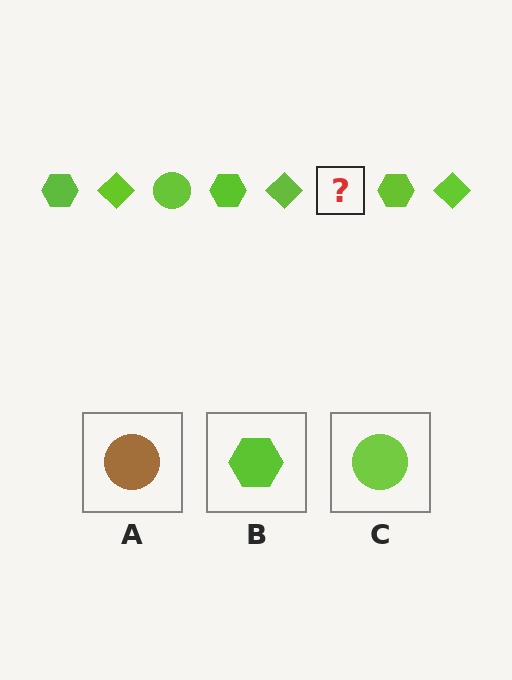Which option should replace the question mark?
Option C.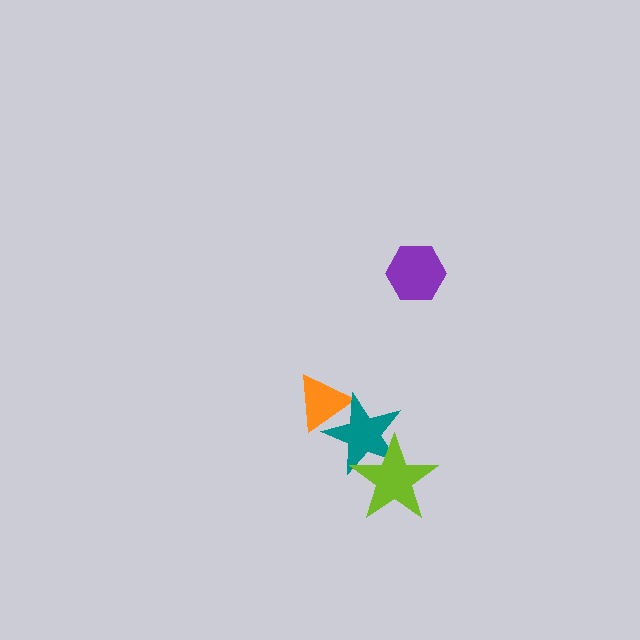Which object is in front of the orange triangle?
The teal star is in front of the orange triangle.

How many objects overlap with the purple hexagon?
0 objects overlap with the purple hexagon.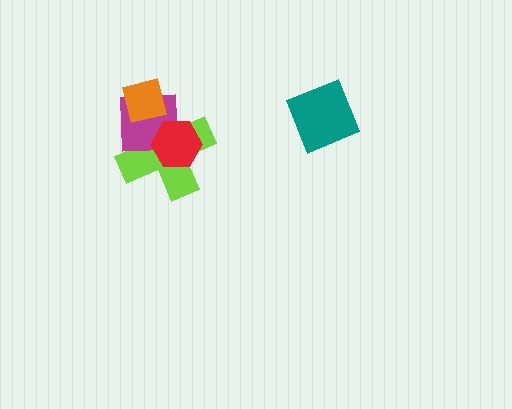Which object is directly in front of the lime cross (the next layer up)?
The magenta square is directly in front of the lime cross.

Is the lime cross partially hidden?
Yes, it is partially covered by another shape.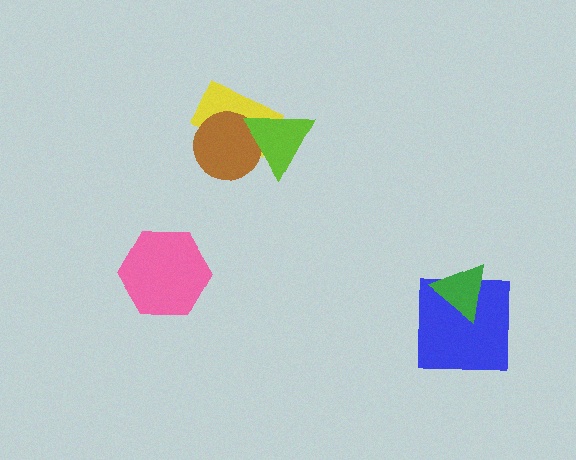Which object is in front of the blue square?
The green triangle is in front of the blue square.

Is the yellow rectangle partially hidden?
Yes, it is partially covered by another shape.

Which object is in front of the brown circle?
The lime triangle is in front of the brown circle.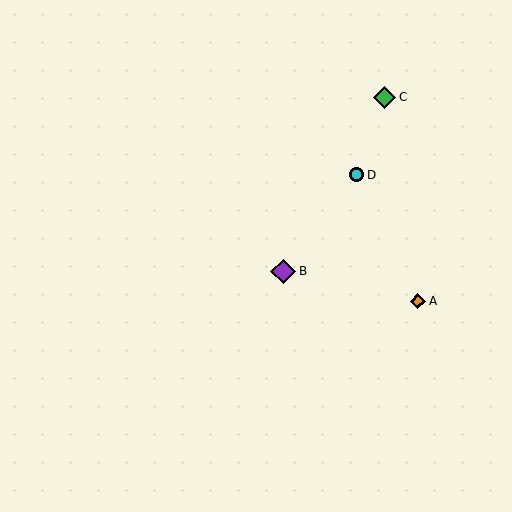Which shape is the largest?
The purple diamond (labeled B) is the largest.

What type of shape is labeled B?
Shape B is a purple diamond.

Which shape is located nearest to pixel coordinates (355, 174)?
The cyan circle (labeled D) at (357, 175) is nearest to that location.